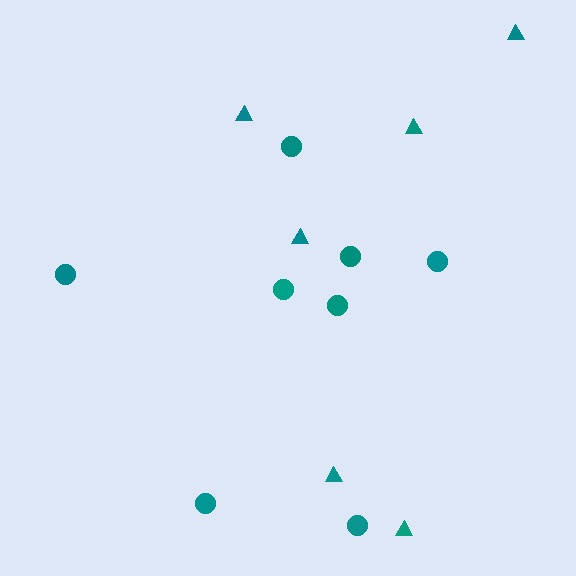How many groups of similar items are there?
There are 2 groups: one group of circles (8) and one group of triangles (6).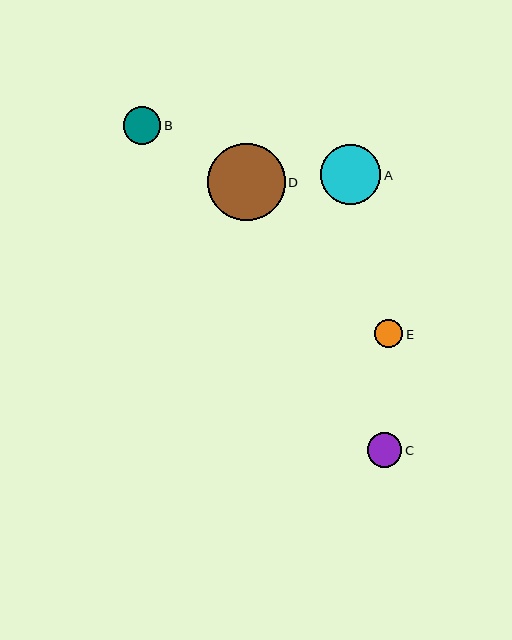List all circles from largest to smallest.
From largest to smallest: D, A, B, C, E.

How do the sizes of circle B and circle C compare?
Circle B and circle C are approximately the same size.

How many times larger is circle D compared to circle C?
Circle D is approximately 2.2 times the size of circle C.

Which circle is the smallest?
Circle E is the smallest with a size of approximately 28 pixels.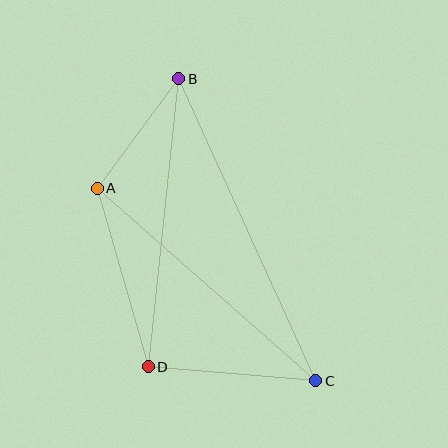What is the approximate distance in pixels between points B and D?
The distance between B and D is approximately 290 pixels.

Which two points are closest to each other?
Points A and B are closest to each other.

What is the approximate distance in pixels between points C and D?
The distance between C and D is approximately 168 pixels.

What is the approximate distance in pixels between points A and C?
The distance between A and C is approximately 291 pixels.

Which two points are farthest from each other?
Points B and C are farthest from each other.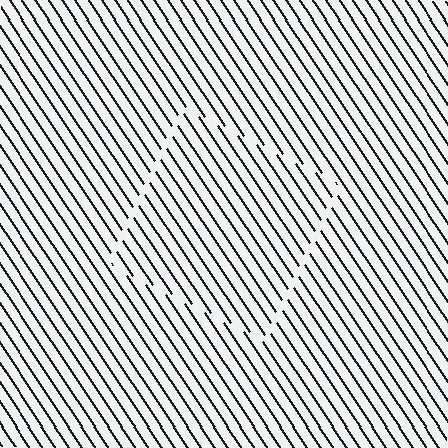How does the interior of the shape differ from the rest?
The interior of the shape contains the same grating, shifted by half a period — the contour is defined by the phase discontinuity where line-ends from the inner and outer gratings abut.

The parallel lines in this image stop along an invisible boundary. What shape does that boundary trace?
An illusory square. The interior of the shape contains the same grating, shifted by half a period — the contour is defined by the phase discontinuity where line-ends from the inner and outer gratings abut.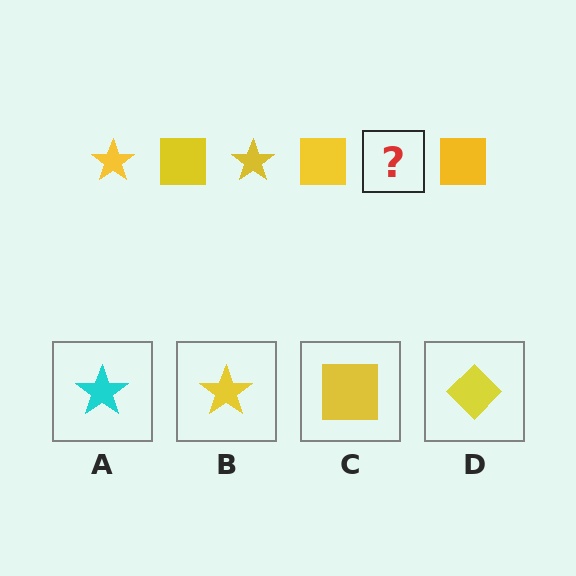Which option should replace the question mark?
Option B.